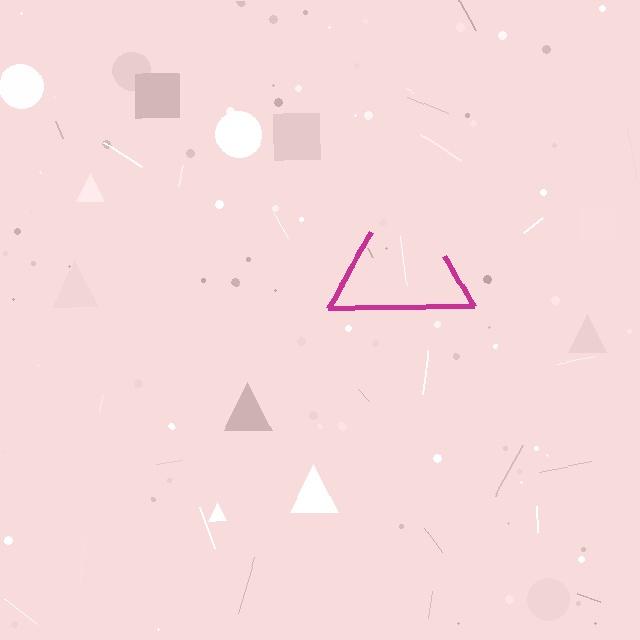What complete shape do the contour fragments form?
The contour fragments form a triangle.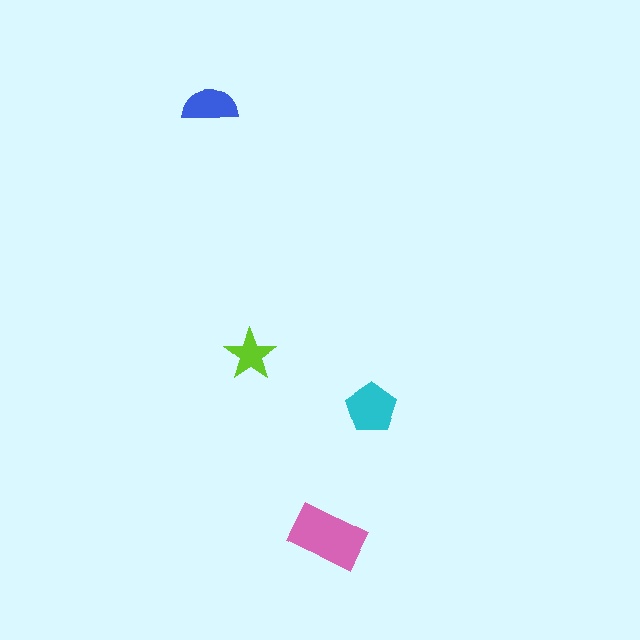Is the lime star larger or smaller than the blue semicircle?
Smaller.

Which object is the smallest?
The lime star.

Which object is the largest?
The pink rectangle.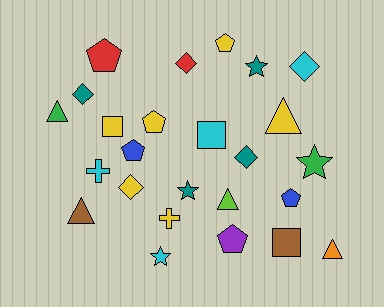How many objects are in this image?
There are 25 objects.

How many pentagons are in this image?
There are 6 pentagons.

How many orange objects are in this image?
There is 1 orange object.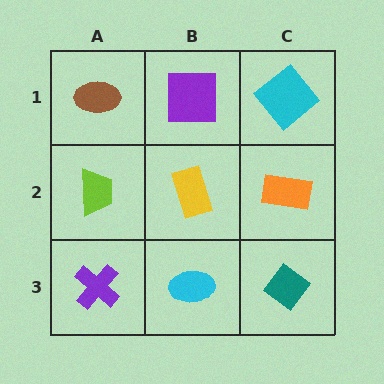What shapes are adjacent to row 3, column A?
A lime trapezoid (row 2, column A), a cyan ellipse (row 3, column B).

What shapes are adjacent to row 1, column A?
A lime trapezoid (row 2, column A), a purple square (row 1, column B).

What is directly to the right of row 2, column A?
A yellow rectangle.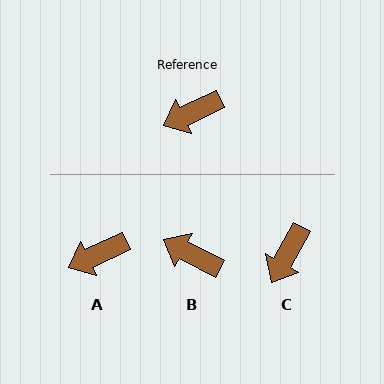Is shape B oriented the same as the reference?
No, it is off by about 52 degrees.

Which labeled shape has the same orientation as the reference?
A.